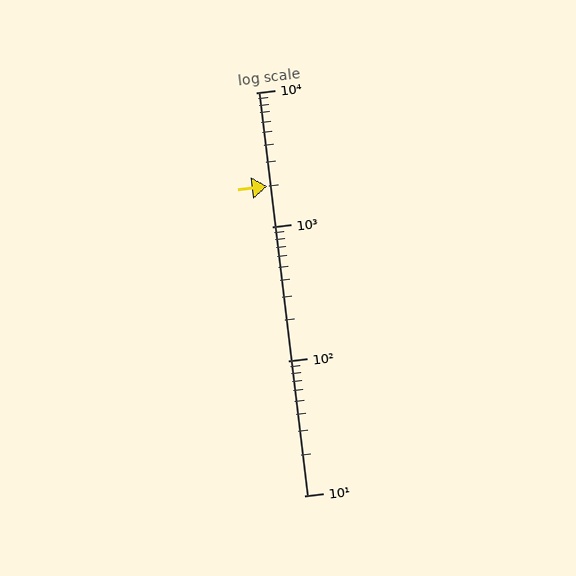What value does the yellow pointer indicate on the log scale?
The pointer indicates approximately 2000.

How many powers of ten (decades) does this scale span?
The scale spans 3 decades, from 10 to 10000.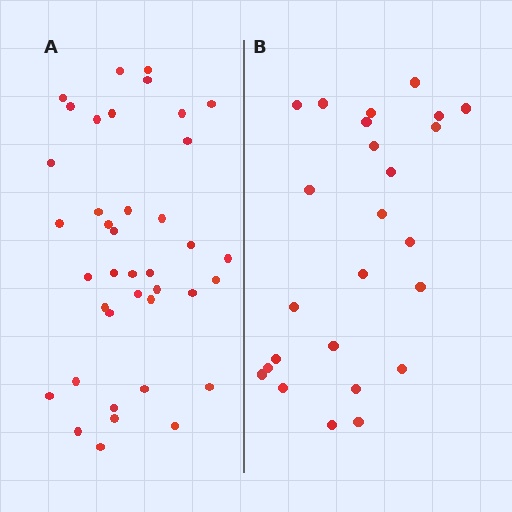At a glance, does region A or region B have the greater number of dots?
Region A (the left region) has more dots.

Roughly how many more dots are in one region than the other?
Region A has approximately 15 more dots than region B.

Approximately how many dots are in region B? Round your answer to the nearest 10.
About 20 dots. (The exact count is 25, which rounds to 20.)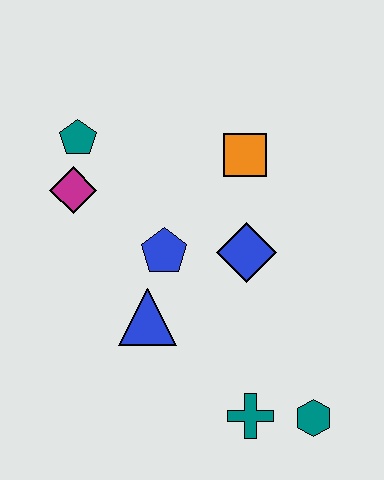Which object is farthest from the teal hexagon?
The teal pentagon is farthest from the teal hexagon.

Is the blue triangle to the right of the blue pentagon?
No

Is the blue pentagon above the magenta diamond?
No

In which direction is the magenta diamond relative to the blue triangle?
The magenta diamond is above the blue triangle.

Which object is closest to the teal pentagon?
The magenta diamond is closest to the teal pentagon.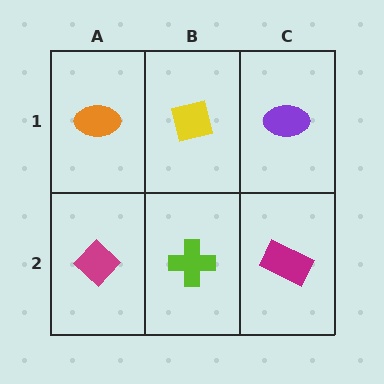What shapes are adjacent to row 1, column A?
A magenta diamond (row 2, column A), a yellow square (row 1, column B).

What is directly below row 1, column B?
A lime cross.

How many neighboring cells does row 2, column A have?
2.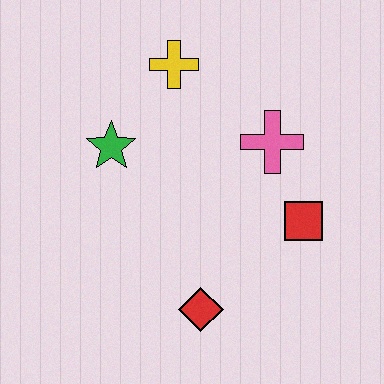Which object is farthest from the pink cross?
The red diamond is farthest from the pink cross.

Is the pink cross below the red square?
No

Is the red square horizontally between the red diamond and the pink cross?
No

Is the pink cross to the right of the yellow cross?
Yes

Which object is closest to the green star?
The yellow cross is closest to the green star.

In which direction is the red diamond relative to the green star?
The red diamond is below the green star.